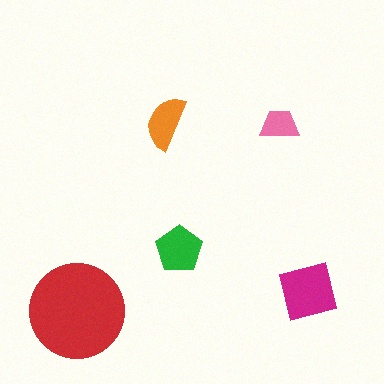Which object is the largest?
The red circle.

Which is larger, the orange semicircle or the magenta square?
The magenta square.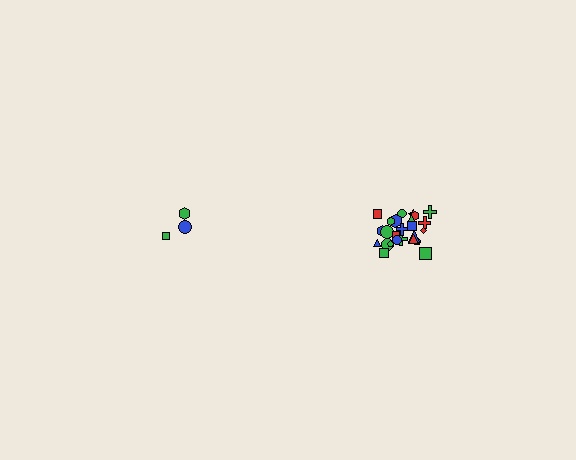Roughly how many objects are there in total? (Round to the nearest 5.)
Roughly 30 objects in total.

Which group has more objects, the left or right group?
The right group.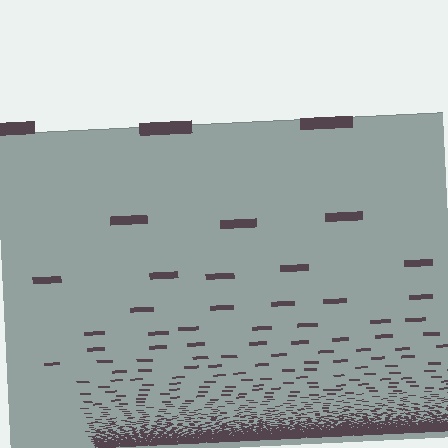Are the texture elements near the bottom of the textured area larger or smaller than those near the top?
Smaller. The gradient is inverted — elements near the bottom are smaller and denser.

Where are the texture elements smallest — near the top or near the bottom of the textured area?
Near the bottom.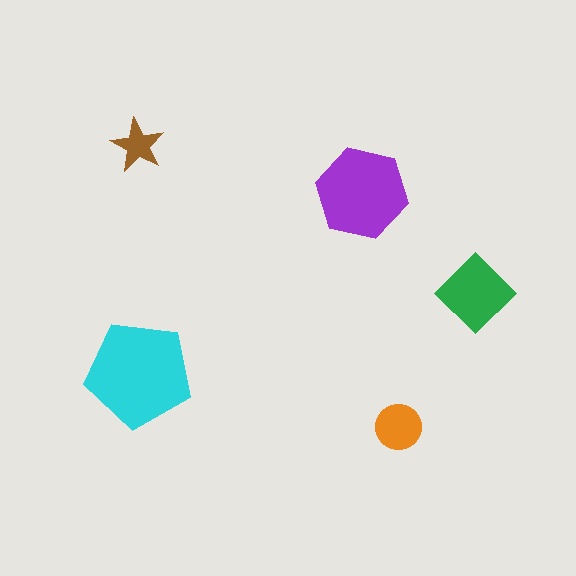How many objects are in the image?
There are 5 objects in the image.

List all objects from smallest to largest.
The brown star, the orange circle, the green diamond, the purple hexagon, the cyan pentagon.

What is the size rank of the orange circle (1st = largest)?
4th.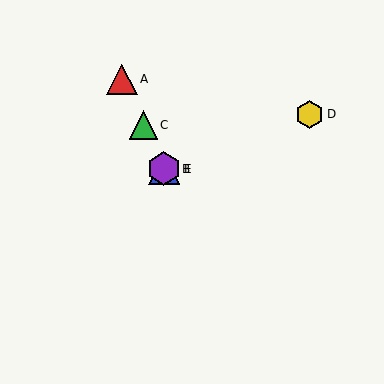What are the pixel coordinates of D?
Object D is at (310, 114).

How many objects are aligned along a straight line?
4 objects (A, B, C, E) are aligned along a straight line.